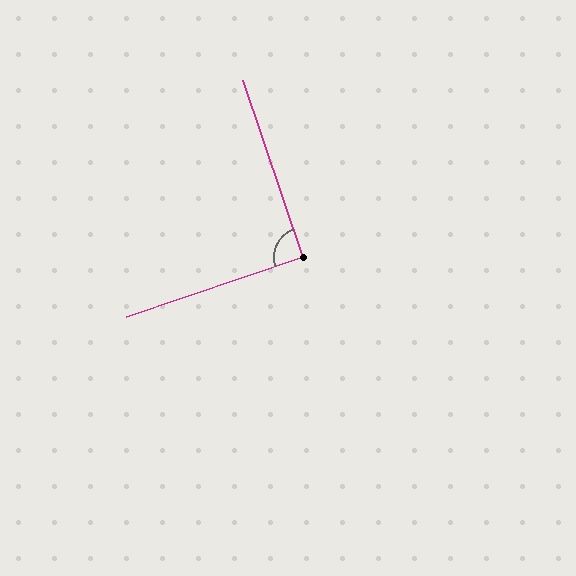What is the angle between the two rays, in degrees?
Approximately 90 degrees.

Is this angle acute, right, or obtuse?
It is approximately a right angle.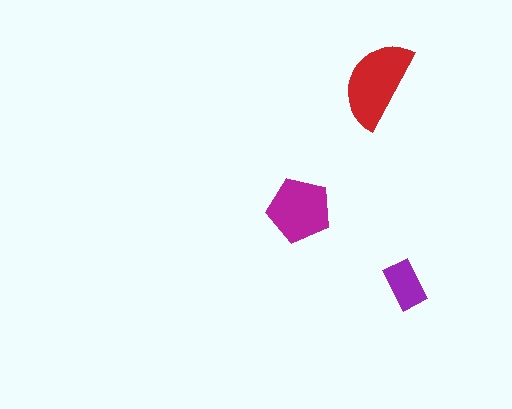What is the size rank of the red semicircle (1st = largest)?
1st.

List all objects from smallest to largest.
The purple rectangle, the magenta pentagon, the red semicircle.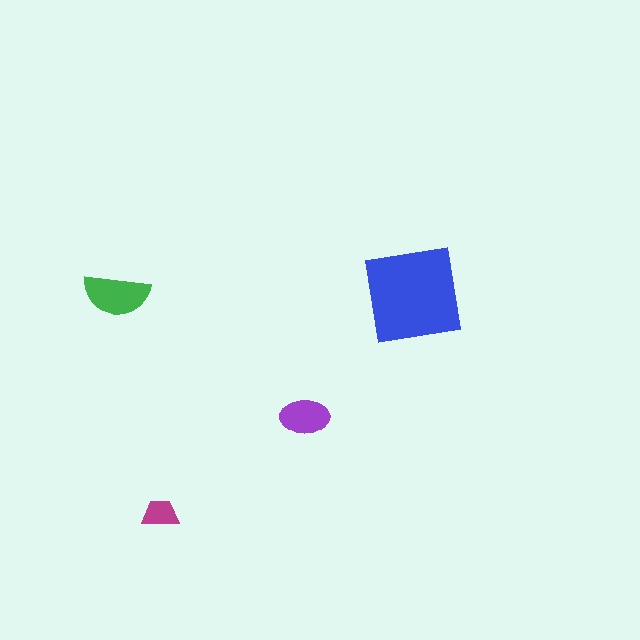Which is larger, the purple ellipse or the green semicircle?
The green semicircle.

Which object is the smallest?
The magenta trapezoid.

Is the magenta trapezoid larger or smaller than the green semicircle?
Smaller.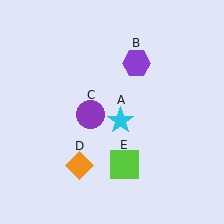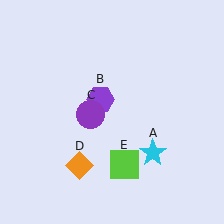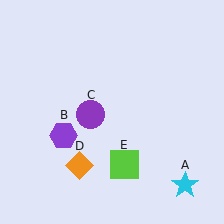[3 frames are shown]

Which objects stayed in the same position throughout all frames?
Purple circle (object C) and orange diamond (object D) and lime square (object E) remained stationary.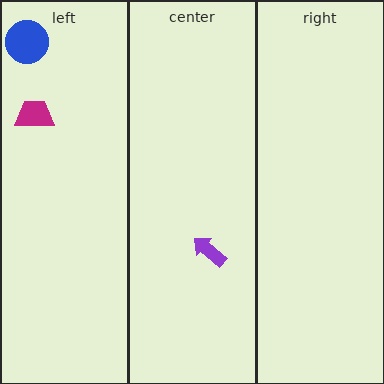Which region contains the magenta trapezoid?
The left region.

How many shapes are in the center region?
1.